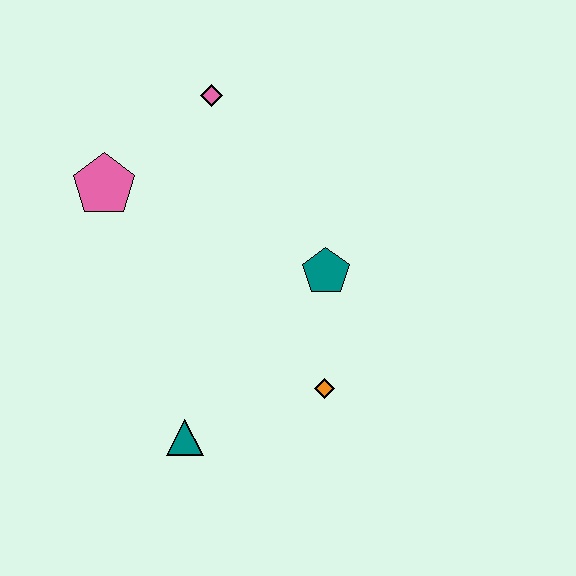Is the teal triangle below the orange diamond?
Yes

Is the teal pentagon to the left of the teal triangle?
No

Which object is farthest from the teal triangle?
The pink diamond is farthest from the teal triangle.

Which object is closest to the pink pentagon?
The pink diamond is closest to the pink pentagon.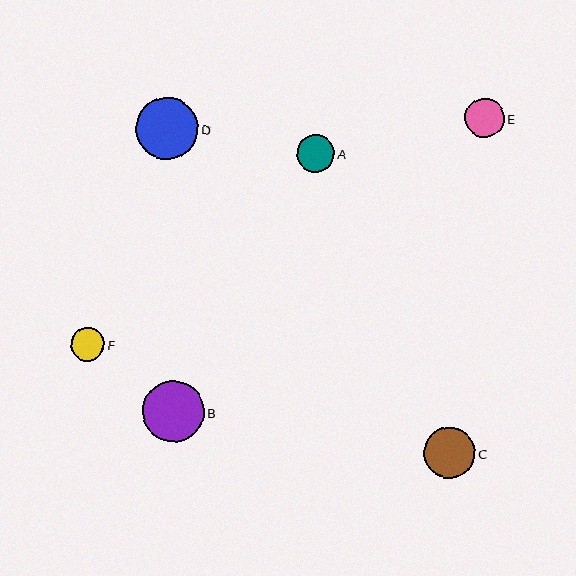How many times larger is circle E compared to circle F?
Circle E is approximately 1.2 times the size of circle F.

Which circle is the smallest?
Circle F is the smallest with a size of approximately 33 pixels.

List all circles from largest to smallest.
From largest to smallest: D, B, C, E, A, F.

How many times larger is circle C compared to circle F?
Circle C is approximately 1.5 times the size of circle F.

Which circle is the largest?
Circle D is the largest with a size of approximately 62 pixels.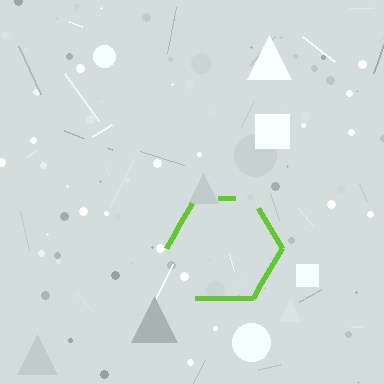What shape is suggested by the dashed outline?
The dashed outline suggests a hexagon.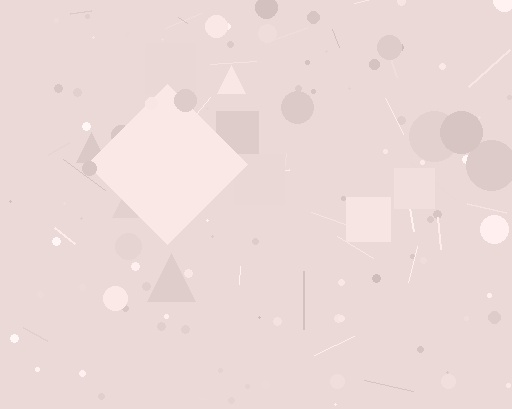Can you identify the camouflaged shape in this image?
The camouflaged shape is a diamond.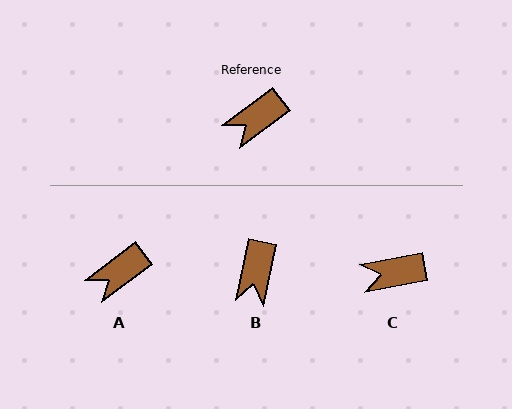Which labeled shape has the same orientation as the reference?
A.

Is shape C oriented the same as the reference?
No, it is off by about 26 degrees.